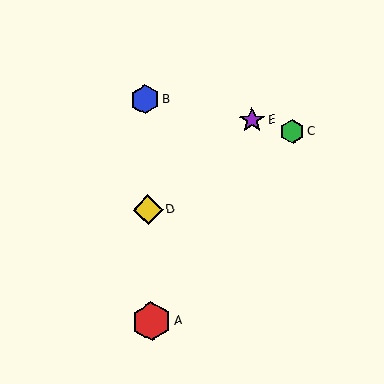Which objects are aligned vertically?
Objects A, B, D are aligned vertically.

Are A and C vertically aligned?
No, A is at x≈152 and C is at x≈292.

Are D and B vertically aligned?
Yes, both are at x≈148.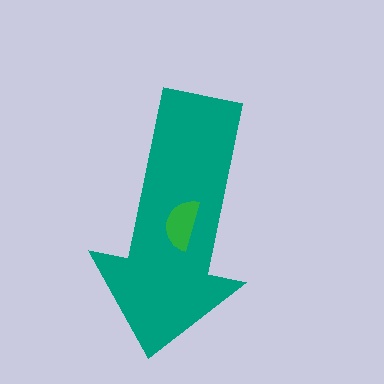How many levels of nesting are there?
2.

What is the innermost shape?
The green semicircle.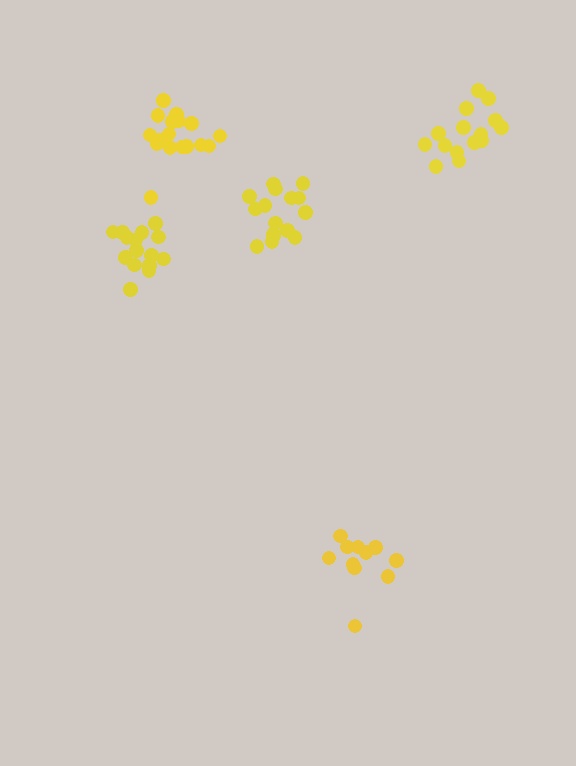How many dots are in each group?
Group 1: 17 dots, Group 2: 15 dots, Group 3: 11 dots, Group 4: 16 dots, Group 5: 15 dots (74 total).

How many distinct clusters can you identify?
There are 5 distinct clusters.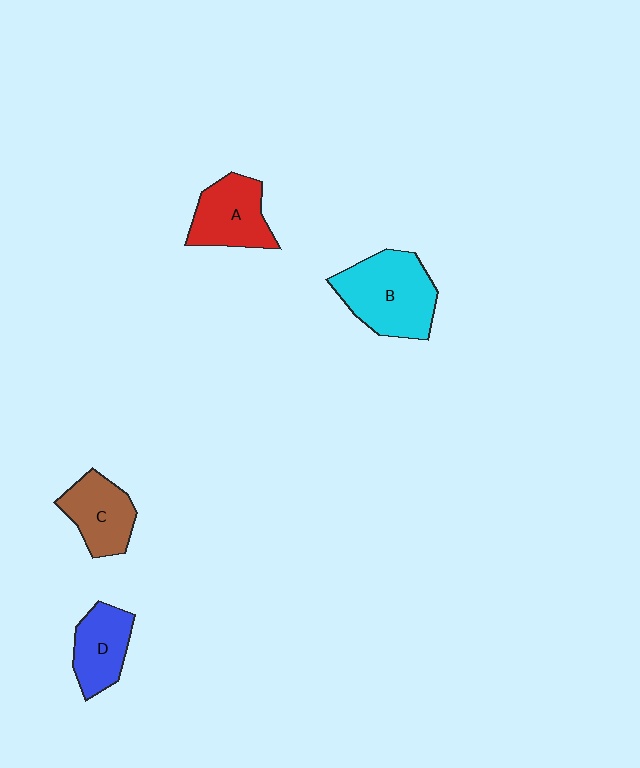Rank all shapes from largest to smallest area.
From largest to smallest: B (cyan), A (red), C (brown), D (blue).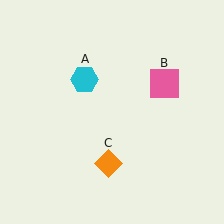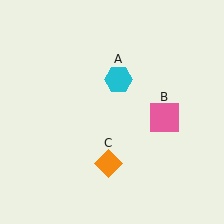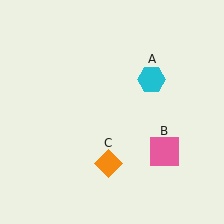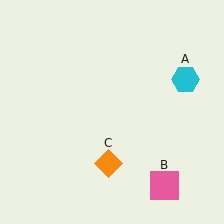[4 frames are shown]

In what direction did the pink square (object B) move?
The pink square (object B) moved down.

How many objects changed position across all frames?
2 objects changed position: cyan hexagon (object A), pink square (object B).